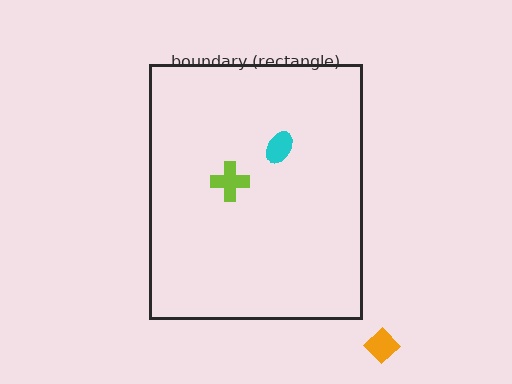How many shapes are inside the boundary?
2 inside, 1 outside.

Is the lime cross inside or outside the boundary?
Inside.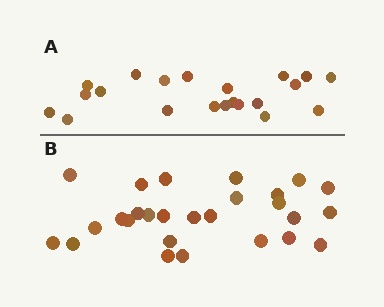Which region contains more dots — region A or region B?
Region B (the bottom region) has more dots.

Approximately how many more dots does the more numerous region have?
Region B has about 6 more dots than region A.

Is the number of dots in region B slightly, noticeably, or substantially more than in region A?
Region B has noticeably more, but not dramatically so. The ratio is roughly 1.3 to 1.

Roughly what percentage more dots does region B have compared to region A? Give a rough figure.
About 30% more.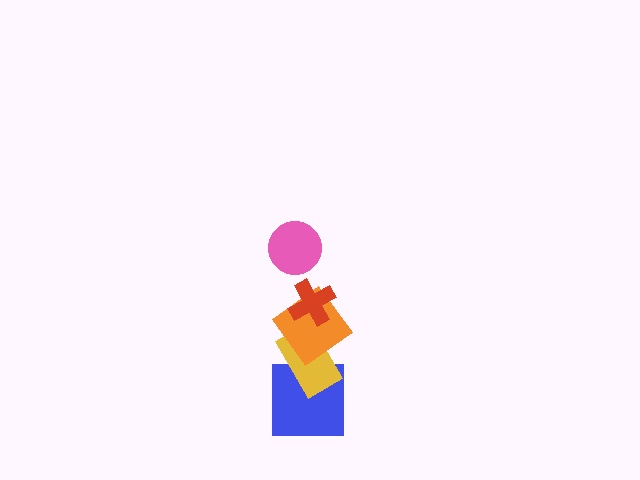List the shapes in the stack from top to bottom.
From top to bottom: the pink circle, the red cross, the orange diamond, the yellow rectangle, the blue square.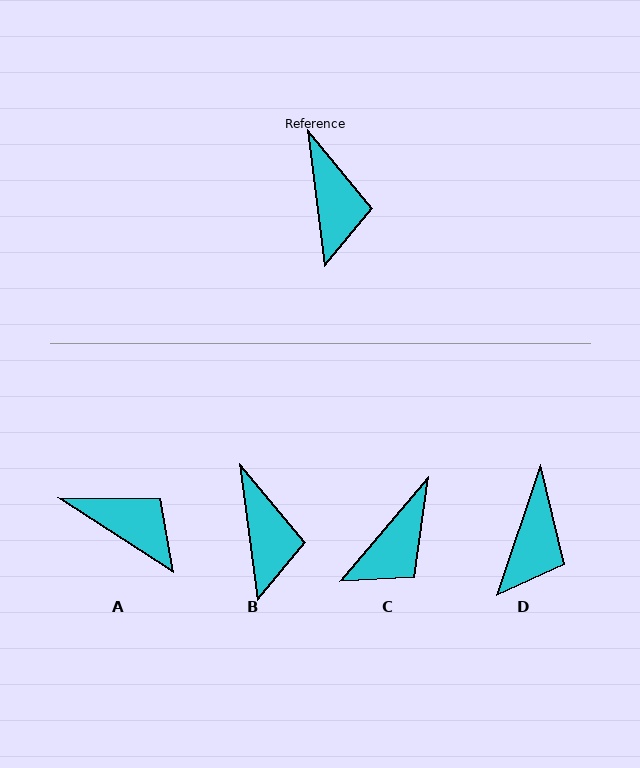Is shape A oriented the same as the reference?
No, it is off by about 50 degrees.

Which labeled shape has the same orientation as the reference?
B.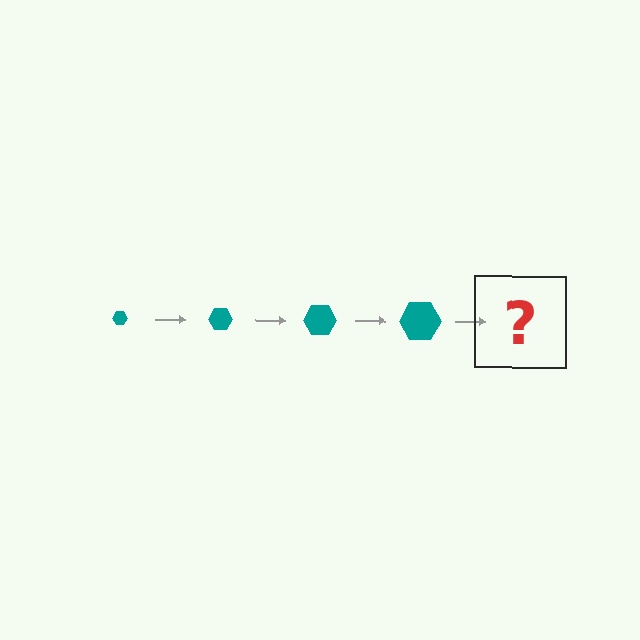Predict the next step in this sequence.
The next step is a teal hexagon, larger than the previous one.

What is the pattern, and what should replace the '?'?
The pattern is that the hexagon gets progressively larger each step. The '?' should be a teal hexagon, larger than the previous one.